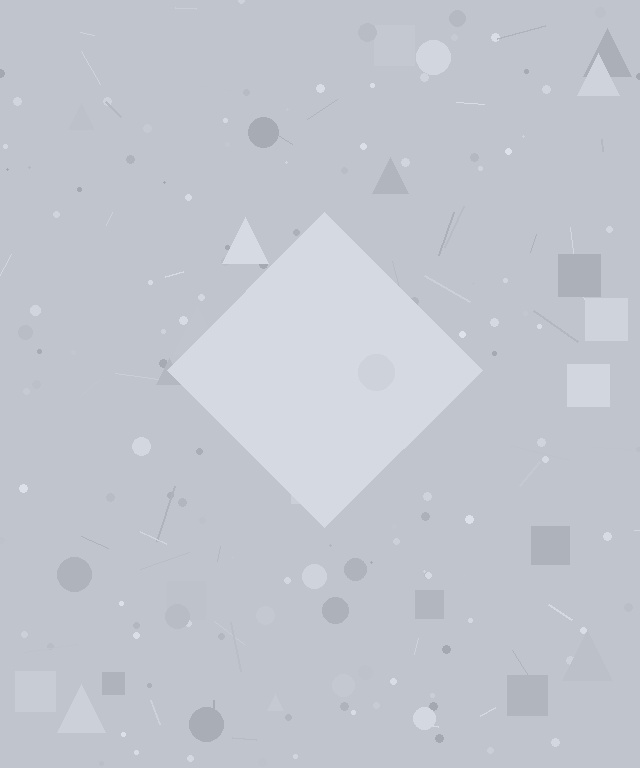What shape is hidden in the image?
A diamond is hidden in the image.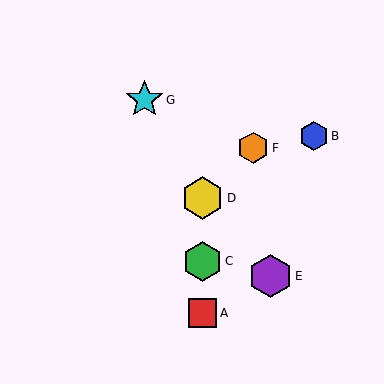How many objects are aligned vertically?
3 objects (A, C, D) are aligned vertically.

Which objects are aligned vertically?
Objects A, C, D are aligned vertically.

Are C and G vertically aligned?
No, C is at x≈203 and G is at x≈144.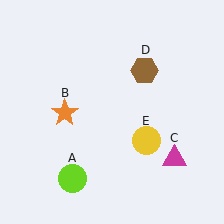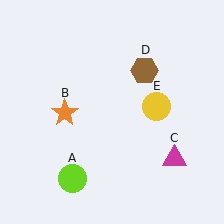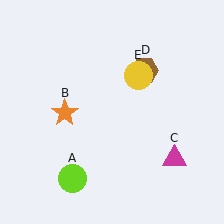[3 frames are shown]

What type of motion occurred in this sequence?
The yellow circle (object E) rotated counterclockwise around the center of the scene.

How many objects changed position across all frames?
1 object changed position: yellow circle (object E).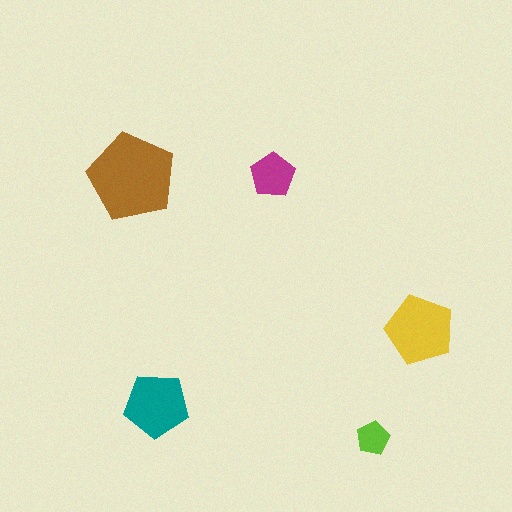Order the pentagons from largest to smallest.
the brown one, the yellow one, the teal one, the magenta one, the lime one.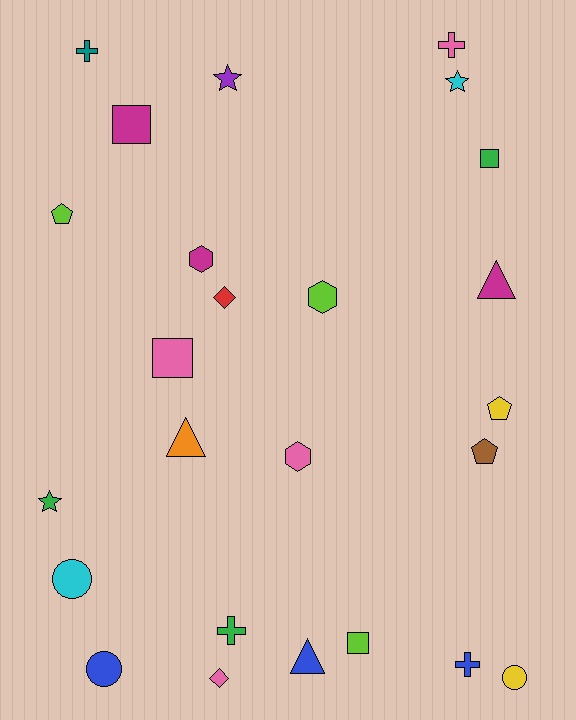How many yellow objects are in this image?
There are 2 yellow objects.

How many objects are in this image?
There are 25 objects.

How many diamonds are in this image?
There are 2 diamonds.